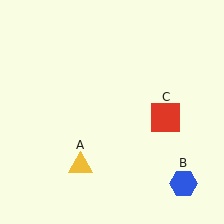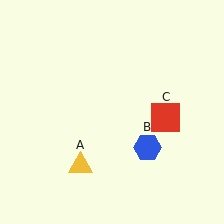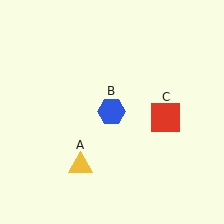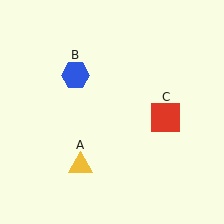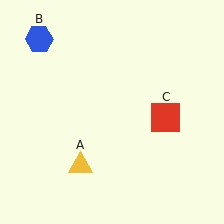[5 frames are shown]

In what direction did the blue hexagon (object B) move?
The blue hexagon (object B) moved up and to the left.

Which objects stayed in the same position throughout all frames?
Yellow triangle (object A) and red square (object C) remained stationary.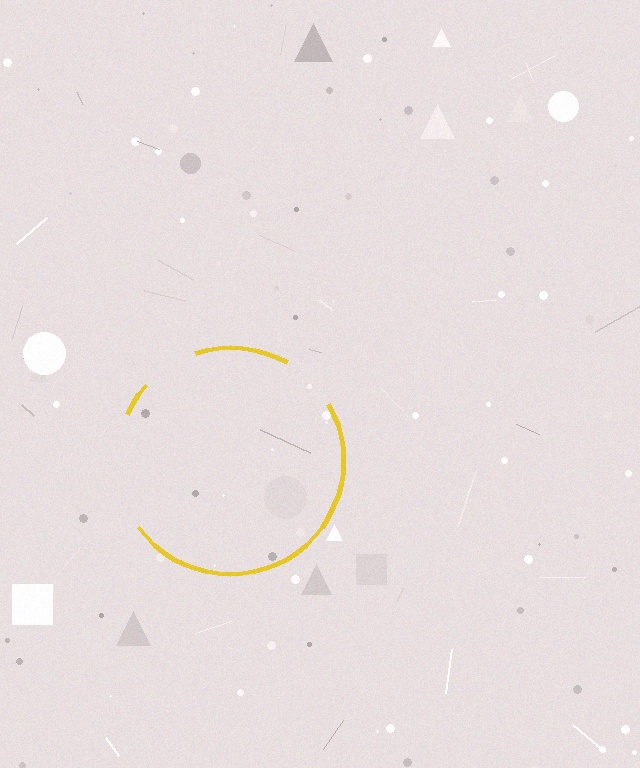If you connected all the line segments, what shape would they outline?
They would outline a circle.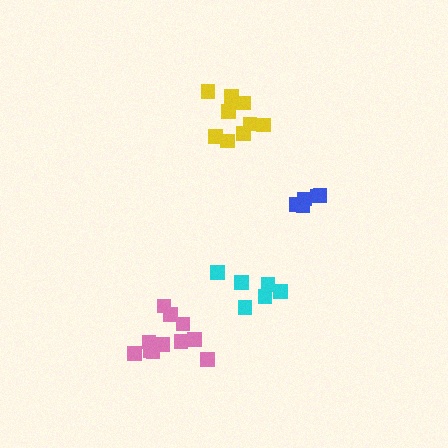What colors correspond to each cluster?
The clusters are colored: yellow, blue, cyan, pink.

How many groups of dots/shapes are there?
There are 4 groups.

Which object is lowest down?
The pink cluster is bottommost.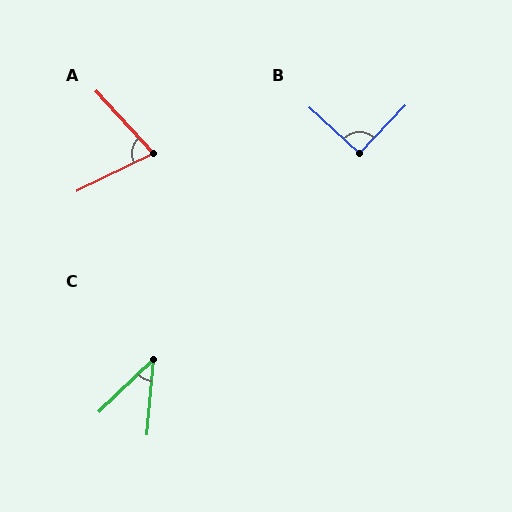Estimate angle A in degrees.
Approximately 74 degrees.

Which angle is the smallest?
C, at approximately 41 degrees.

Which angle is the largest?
B, at approximately 91 degrees.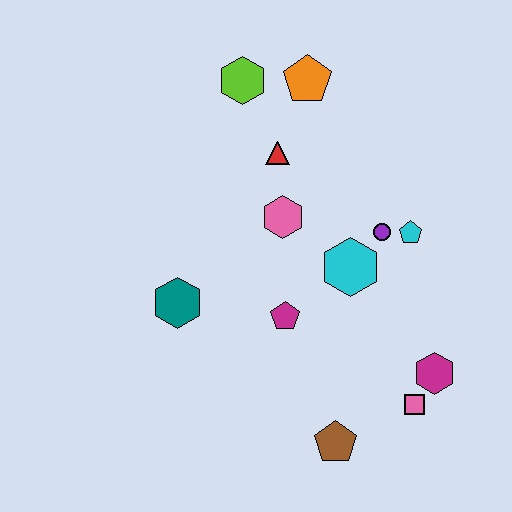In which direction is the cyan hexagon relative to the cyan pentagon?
The cyan hexagon is to the left of the cyan pentagon.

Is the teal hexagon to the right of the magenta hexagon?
No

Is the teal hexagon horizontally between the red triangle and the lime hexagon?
No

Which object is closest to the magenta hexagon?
The pink square is closest to the magenta hexagon.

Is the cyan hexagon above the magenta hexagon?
Yes